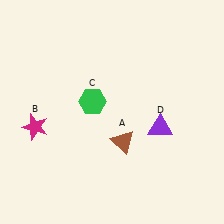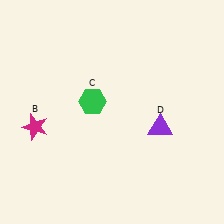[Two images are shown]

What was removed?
The brown triangle (A) was removed in Image 2.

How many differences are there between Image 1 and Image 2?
There is 1 difference between the two images.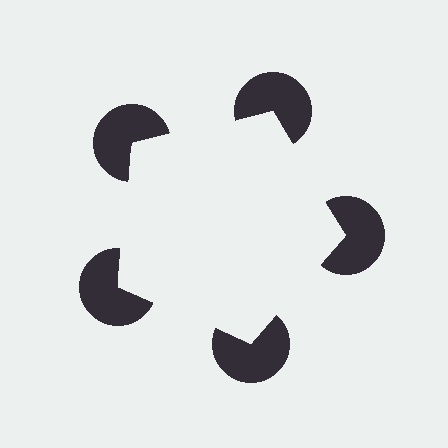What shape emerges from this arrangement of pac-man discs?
An illusory pentagon — its edges are inferred from the aligned wedge cuts in the pac-man discs, not physically drawn.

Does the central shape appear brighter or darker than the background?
It typically appears slightly brighter than the background, even though no actual brightness change is drawn.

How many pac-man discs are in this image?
There are 5 — one at each vertex of the illusory pentagon.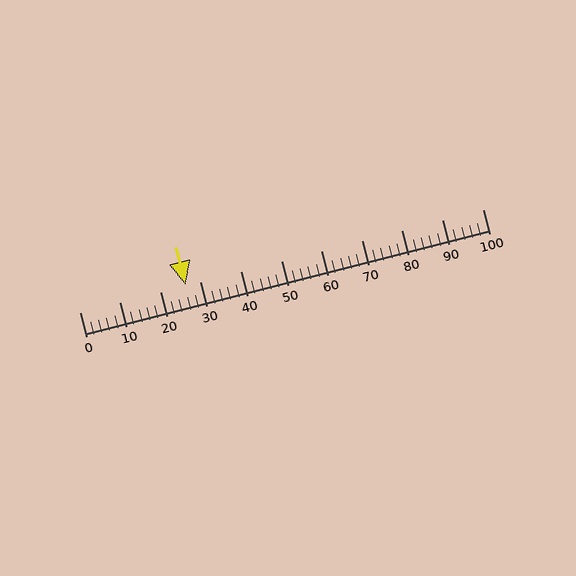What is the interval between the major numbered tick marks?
The major tick marks are spaced 10 units apart.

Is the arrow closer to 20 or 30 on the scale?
The arrow is closer to 30.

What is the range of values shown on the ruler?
The ruler shows values from 0 to 100.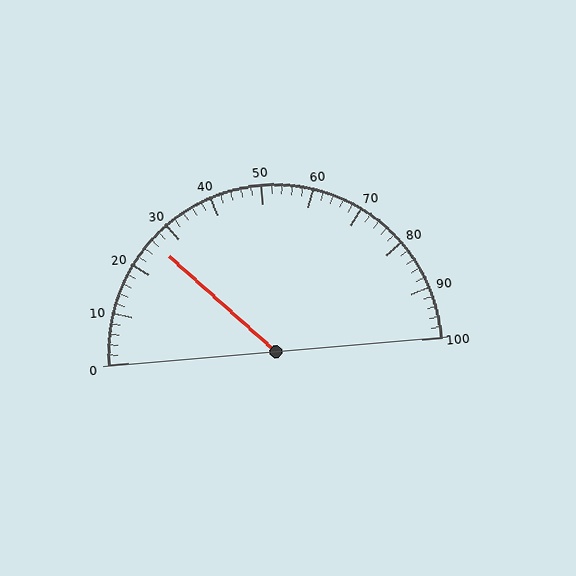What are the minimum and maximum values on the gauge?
The gauge ranges from 0 to 100.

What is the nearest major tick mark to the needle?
The nearest major tick mark is 30.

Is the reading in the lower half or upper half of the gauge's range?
The reading is in the lower half of the range (0 to 100).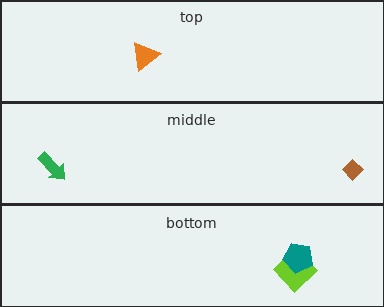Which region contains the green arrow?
The middle region.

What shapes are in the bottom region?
The lime diamond, the teal pentagon.